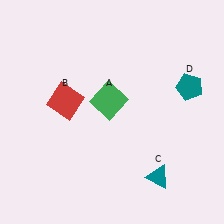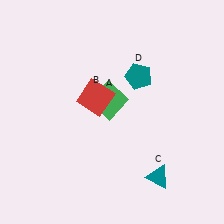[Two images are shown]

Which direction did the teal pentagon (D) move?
The teal pentagon (D) moved left.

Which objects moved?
The objects that moved are: the red square (B), the teal pentagon (D).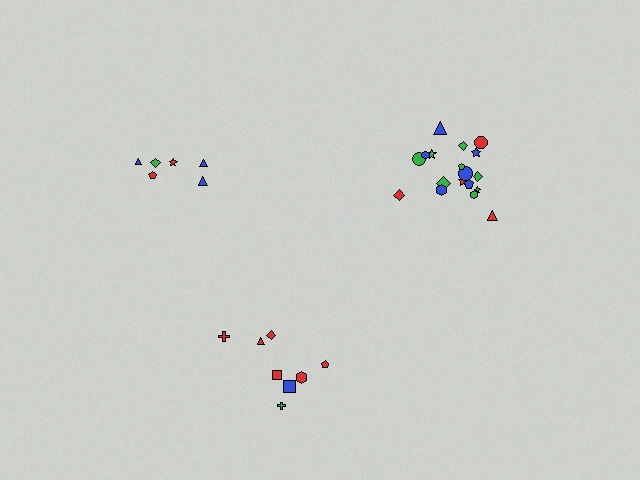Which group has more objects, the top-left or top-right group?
The top-right group.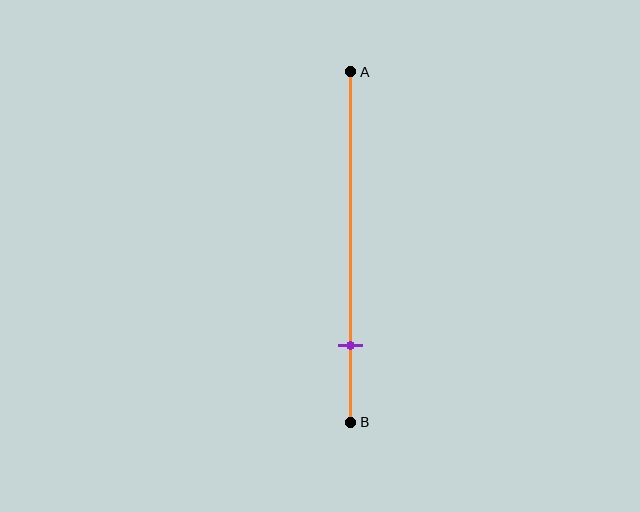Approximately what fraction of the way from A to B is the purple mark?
The purple mark is approximately 80% of the way from A to B.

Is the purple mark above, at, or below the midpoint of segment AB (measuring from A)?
The purple mark is below the midpoint of segment AB.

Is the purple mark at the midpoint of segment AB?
No, the mark is at about 80% from A, not at the 50% midpoint.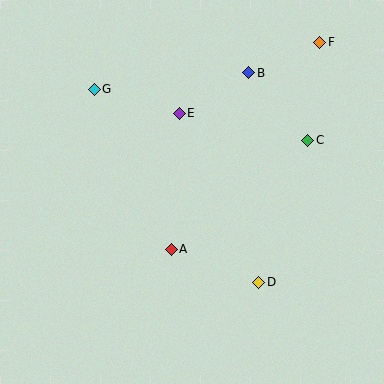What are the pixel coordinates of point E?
Point E is at (179, 113).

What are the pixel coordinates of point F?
Point F is at (320, 42).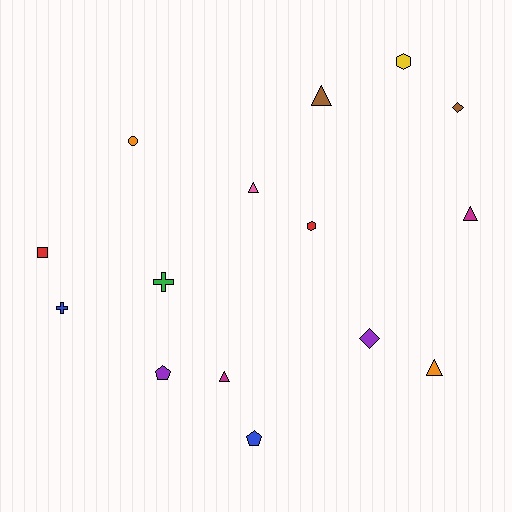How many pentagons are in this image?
There are 2 pentagons.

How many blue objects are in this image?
There are 2 blue objects.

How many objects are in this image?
There are 15 objects.